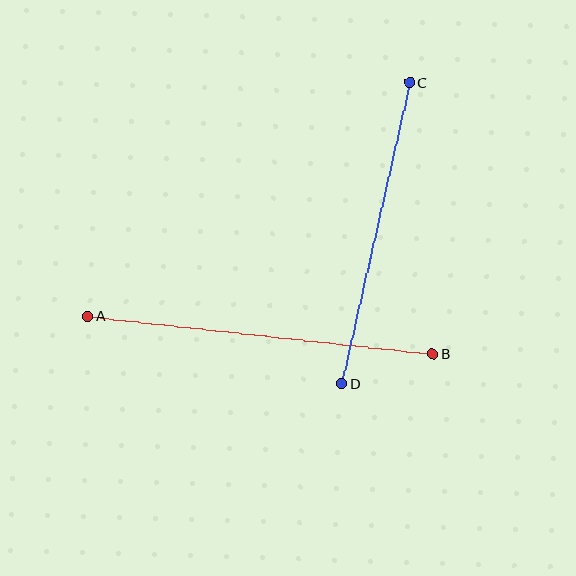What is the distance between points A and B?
The distance is approximately 347 pixels.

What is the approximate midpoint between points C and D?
The midpoint is at approximately (376, 233) pixels.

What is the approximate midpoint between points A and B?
The midpoint is at approximately (260, 335) pixels.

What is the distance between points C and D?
The distance is approximately 309 pixels.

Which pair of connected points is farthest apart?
Points A and B are farthest apart.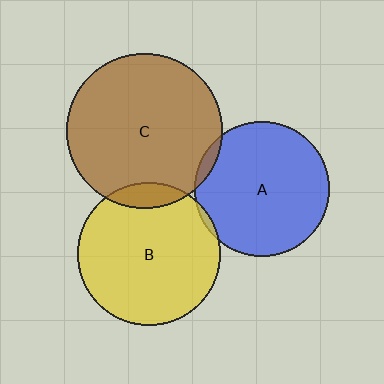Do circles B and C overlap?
Yes.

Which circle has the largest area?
Circle C (brown).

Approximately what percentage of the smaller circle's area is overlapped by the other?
Approximately 10%.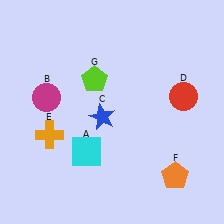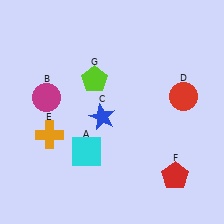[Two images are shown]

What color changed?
The pentagon (F) changed from orange in Image 1 to red in Image 2.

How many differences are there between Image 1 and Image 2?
There is 1 difference between the two images.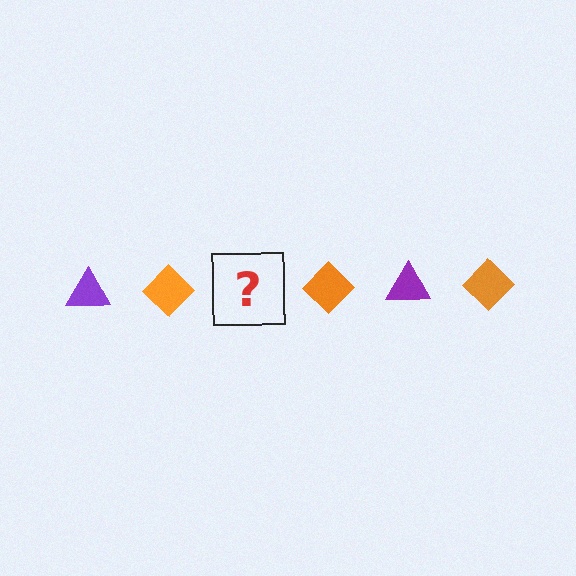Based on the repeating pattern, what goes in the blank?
The blank should be a purple triangle.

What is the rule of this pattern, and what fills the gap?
The rule is that the pattern alternates between purple triangle and orange diamond. The gap should be filled with a purple triangle.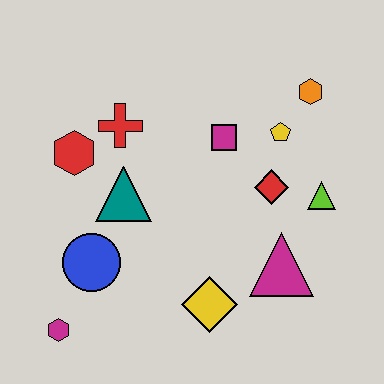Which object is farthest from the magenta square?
The magenta hexagon is farthest from the magenta square.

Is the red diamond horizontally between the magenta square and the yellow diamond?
No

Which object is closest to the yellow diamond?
The magenta triangle is closest to the yellow diamond.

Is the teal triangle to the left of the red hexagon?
No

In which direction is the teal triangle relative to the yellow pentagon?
The teal triangle is to the left of the yellow pentagon.